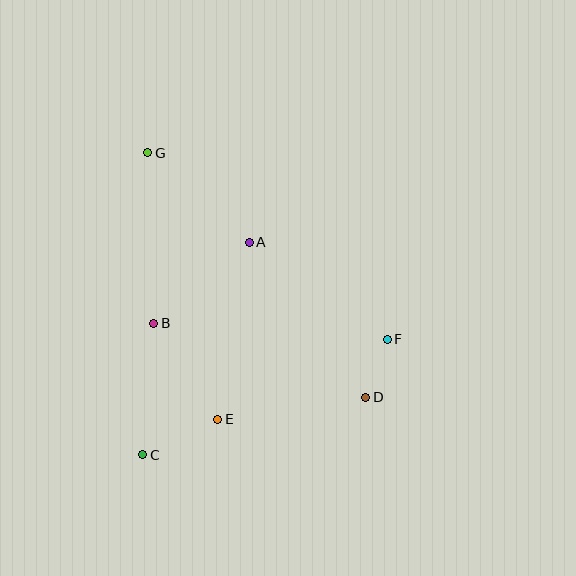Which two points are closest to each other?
Points D and F are closest to each other.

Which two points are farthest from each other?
Points D and G are farthest from each other.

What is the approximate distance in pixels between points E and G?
The distance between E and G is approximately 276 pixels.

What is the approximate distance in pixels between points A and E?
The distance between A and E is approximately 180 pixels.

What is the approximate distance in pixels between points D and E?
The distance between D and E is approximately 150 pixels.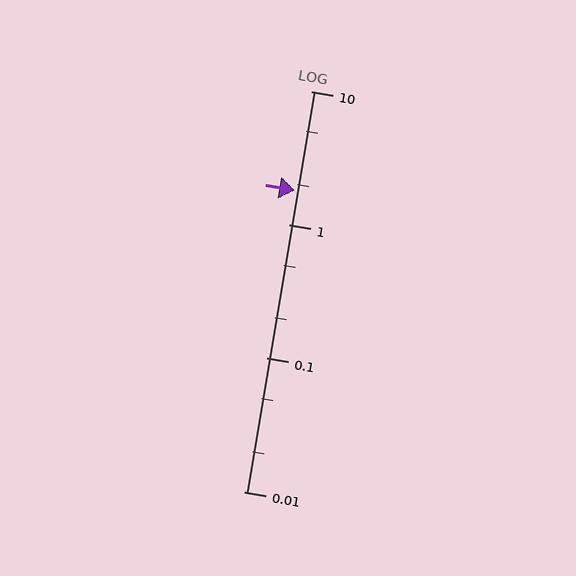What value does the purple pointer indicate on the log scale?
The pointer indicates approximately 1.8.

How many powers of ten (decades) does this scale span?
The scale spans 3 decades, from 0.01 to 10.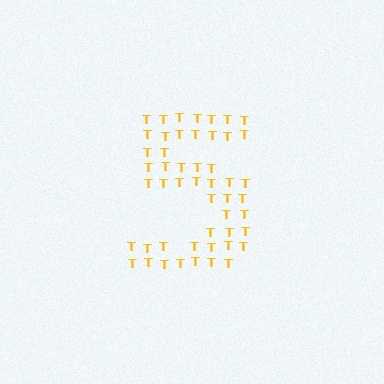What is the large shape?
The large shape is the digit 5.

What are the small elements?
The small elements are letter T's.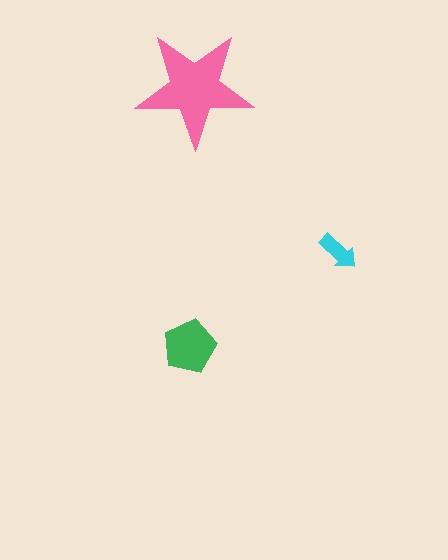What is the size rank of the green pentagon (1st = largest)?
2nd.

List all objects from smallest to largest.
The cyan arrow, the green pentagon, the pink star.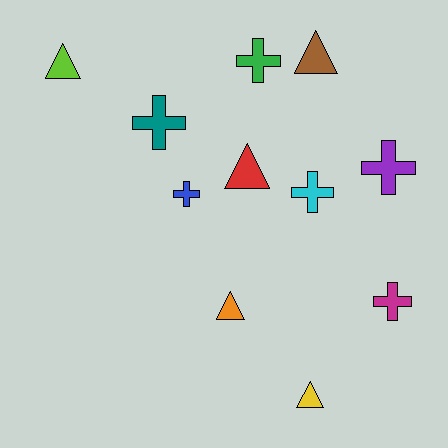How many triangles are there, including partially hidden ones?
There are 5 triangles.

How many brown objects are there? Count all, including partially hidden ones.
There is 1 brown object.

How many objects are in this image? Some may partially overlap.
There are 11 objects.